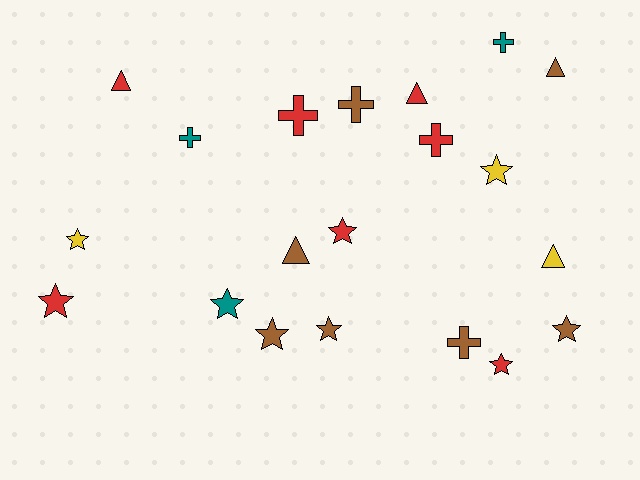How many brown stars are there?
There are 3 brown stars.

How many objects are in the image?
There are 20 objects.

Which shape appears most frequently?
Star, with 9 objects.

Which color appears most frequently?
Red, with 7 objects.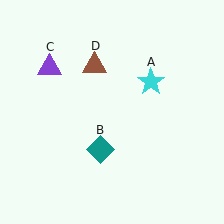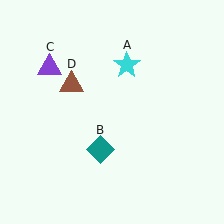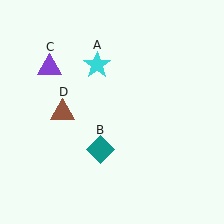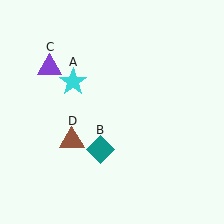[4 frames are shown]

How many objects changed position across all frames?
2 objects changed position: cyan star (object A), brown triangle (object D).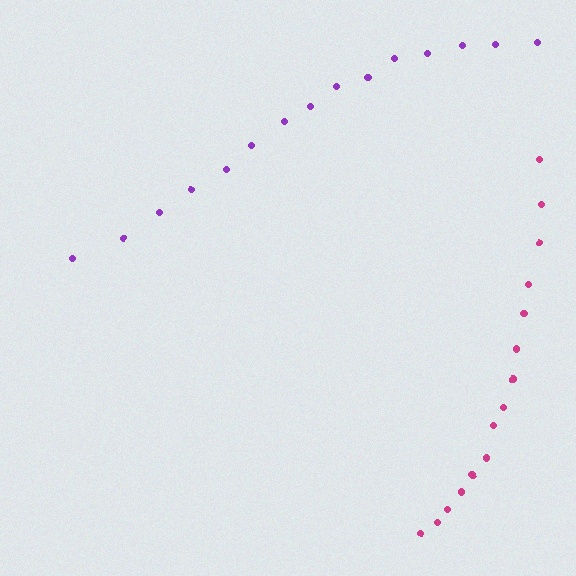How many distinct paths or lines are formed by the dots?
There are 2 distinct paths.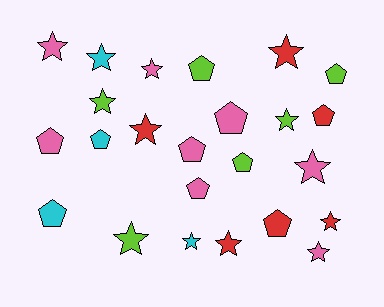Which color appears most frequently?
Pink, with 8 objects.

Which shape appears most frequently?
Star, with 13 objects.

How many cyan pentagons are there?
There are 2 cyan pentagons.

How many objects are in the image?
There are 24 objects.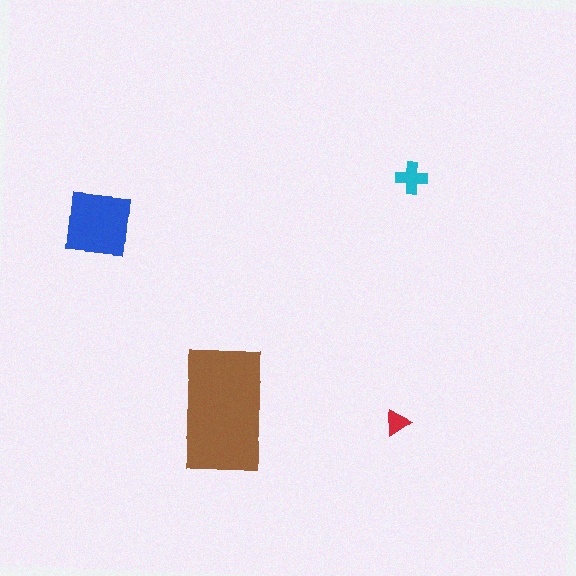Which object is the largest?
The brown rectangle.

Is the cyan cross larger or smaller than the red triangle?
Larger.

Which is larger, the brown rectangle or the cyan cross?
The brown rectangle.